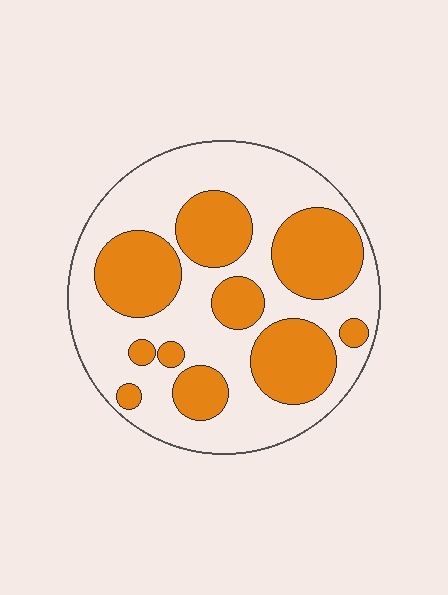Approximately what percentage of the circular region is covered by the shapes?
Approximately 40%.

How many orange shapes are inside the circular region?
10.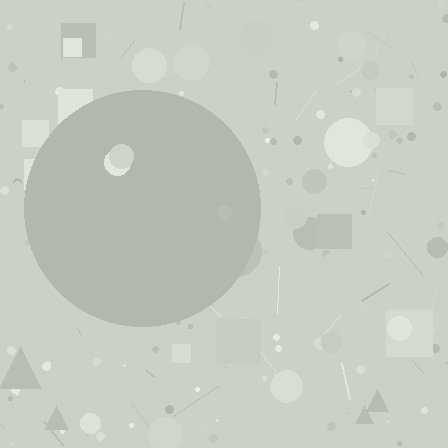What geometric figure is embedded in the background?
A circle is embedded in the background.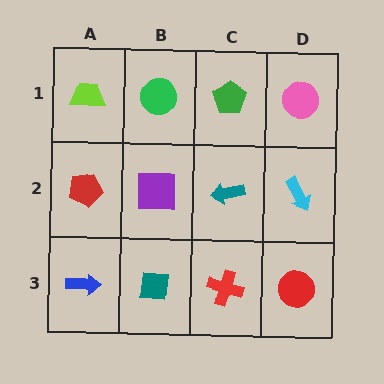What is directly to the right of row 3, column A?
A teal square.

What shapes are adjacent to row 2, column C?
A green pentagon (row 1, column C), a red cross (row 3, column C), a purple square (row 2, column B), a cyan arrow (row 2, column D).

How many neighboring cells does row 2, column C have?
4.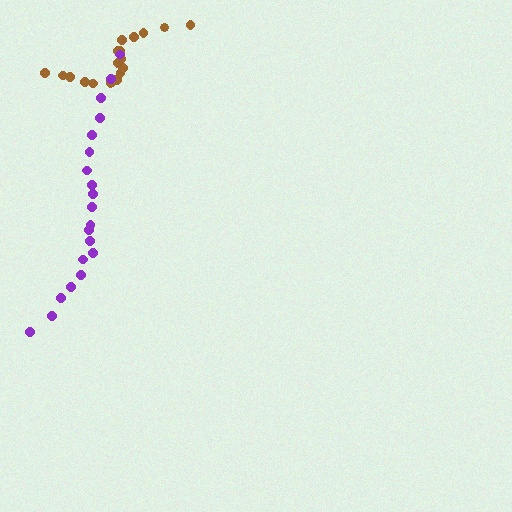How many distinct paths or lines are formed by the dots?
There are 2 distinct paths.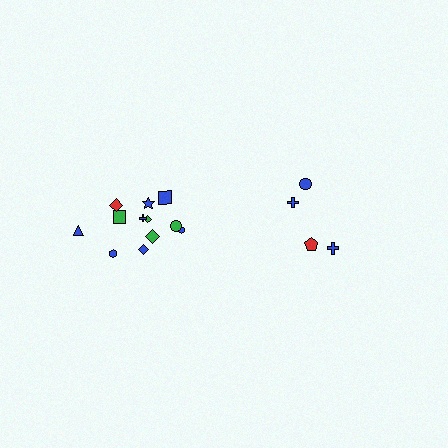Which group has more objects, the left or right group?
The left group.